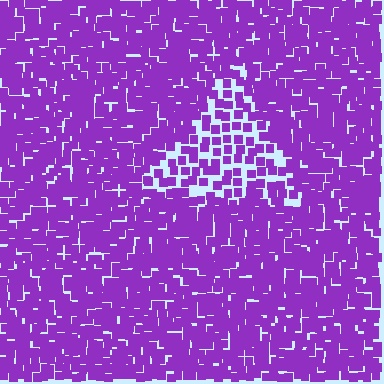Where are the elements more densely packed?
The elements are more densely packed outside the triangle boundary.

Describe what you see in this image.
The image contains small purple elements arranged at two different densities. A triangle-shaped region is visible where the elements are less densely packed than the surrounding area.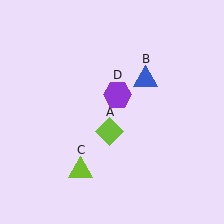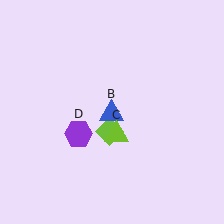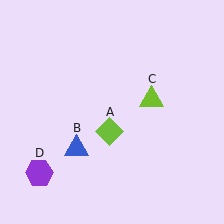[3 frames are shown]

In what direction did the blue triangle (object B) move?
The blue triangle (object B) moved down and to the left.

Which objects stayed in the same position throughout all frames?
Lime diamond (object A) remained stationary.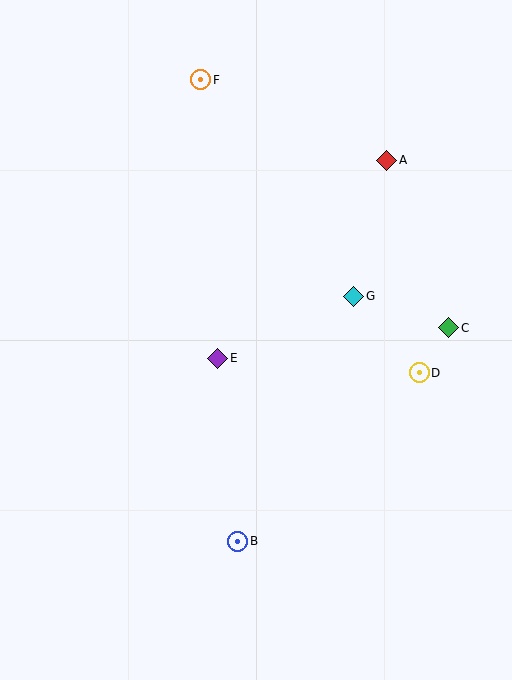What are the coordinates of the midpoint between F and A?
The midpoint between F and A is at (294, 120).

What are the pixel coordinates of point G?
Point G is at (354, 296).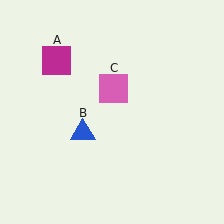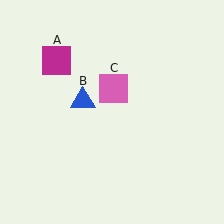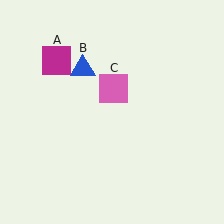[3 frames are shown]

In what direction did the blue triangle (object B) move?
The blue triangle (object B) moved up.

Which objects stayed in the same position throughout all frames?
Magenta square (object A) and pink square (object C) remained stationary.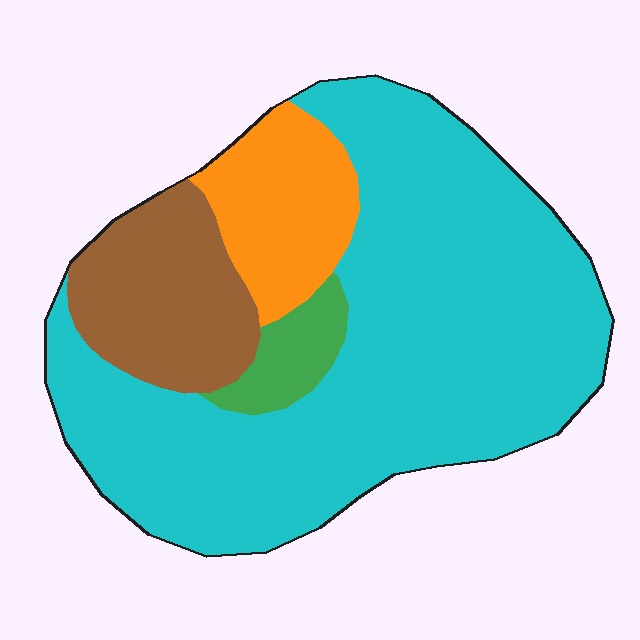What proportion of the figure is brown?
Brown takes up less than a sixth of the figure.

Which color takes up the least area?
Green, at roughly 5%.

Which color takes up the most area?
Cyan, at roughly 65%.